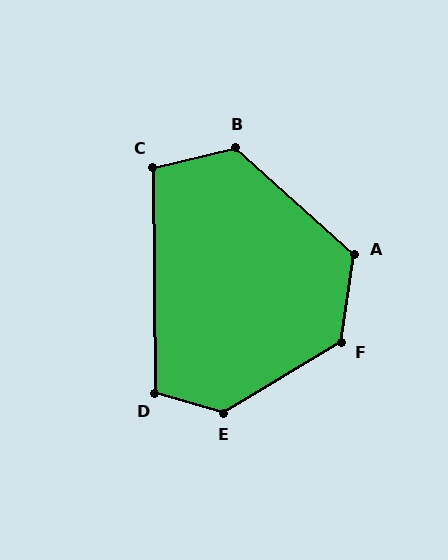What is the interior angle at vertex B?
Approximately 124 degrees (obtuse).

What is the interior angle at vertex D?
Approximately 106 degrees (obtuse).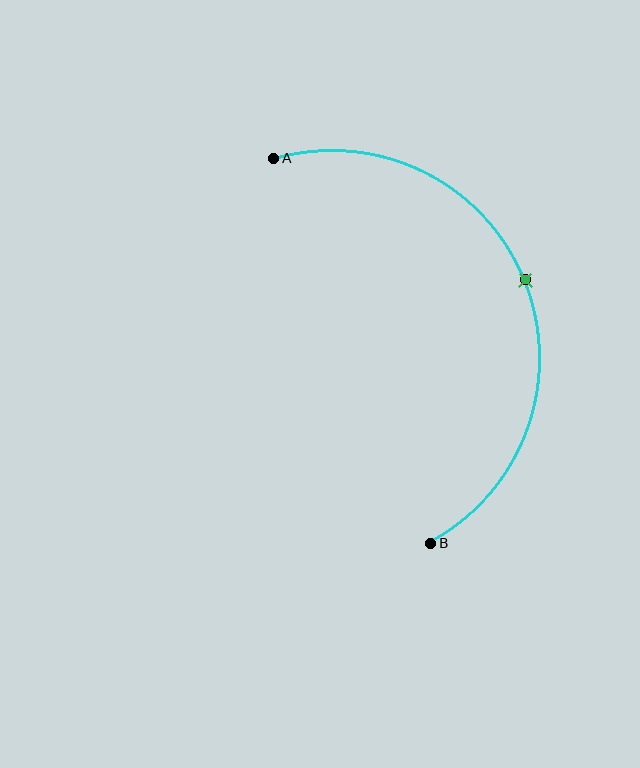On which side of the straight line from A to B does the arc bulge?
The arc bulges to the right of the straight line connecting A and B.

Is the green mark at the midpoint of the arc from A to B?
Yes. The green mark lies on the arc at equal arc-length from both A and B — it is the arc midpoint.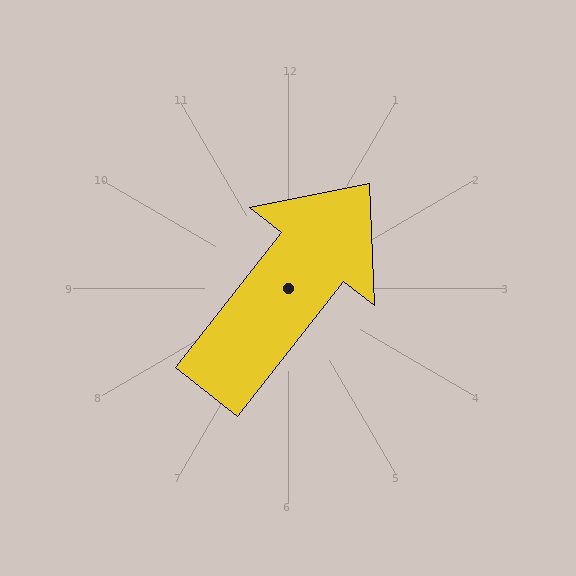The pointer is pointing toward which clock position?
Roughly 1 o'clock.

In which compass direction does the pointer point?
Northeast.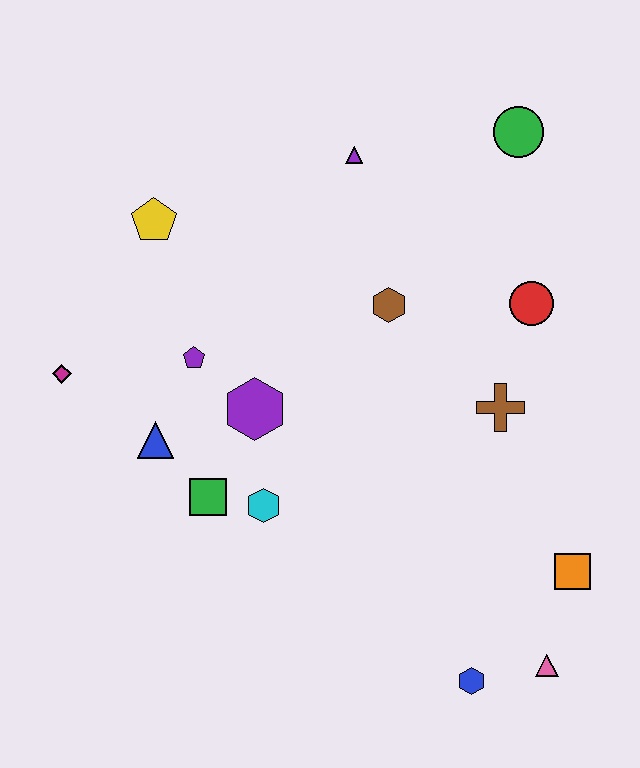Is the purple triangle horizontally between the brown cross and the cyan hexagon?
Yes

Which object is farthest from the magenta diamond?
The pink triangle is farthest from the magenta diamond.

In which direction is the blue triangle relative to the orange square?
The blue triangle is to the left of the orange square.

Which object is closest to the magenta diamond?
The blue triangle is closest to the magenta diamond.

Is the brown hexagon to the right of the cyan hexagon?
Yes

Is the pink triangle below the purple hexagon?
Yes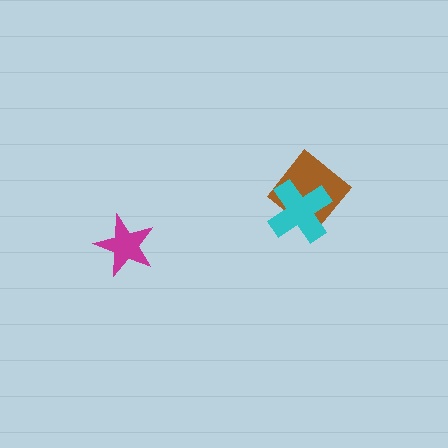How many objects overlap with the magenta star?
0 objects overlap with the magenta star.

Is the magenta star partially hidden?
No, no other shape covers it.